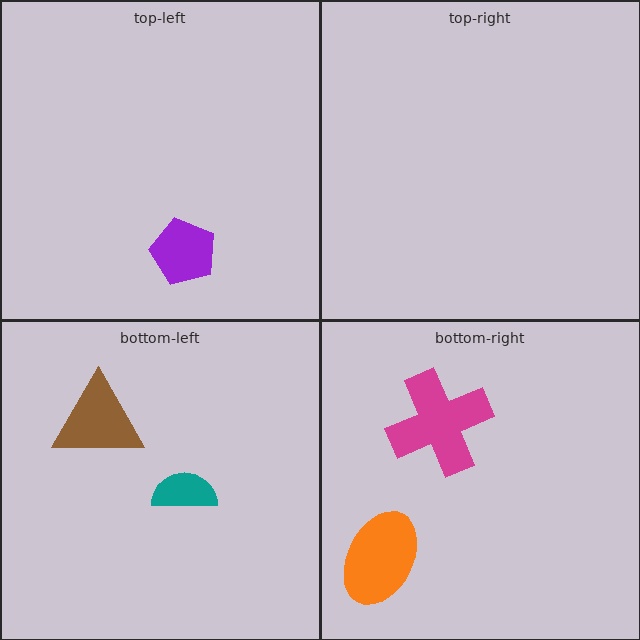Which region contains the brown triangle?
The bottom-left region.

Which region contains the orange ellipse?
The bottom-right region.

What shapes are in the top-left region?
The purple pentagon.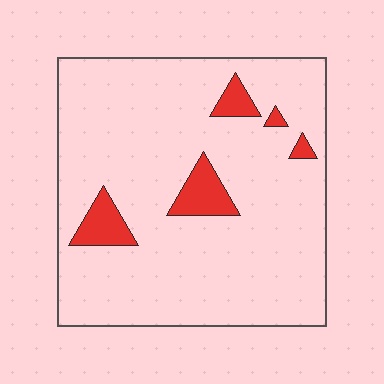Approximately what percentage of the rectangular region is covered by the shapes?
Approximately 10%.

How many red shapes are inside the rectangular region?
5.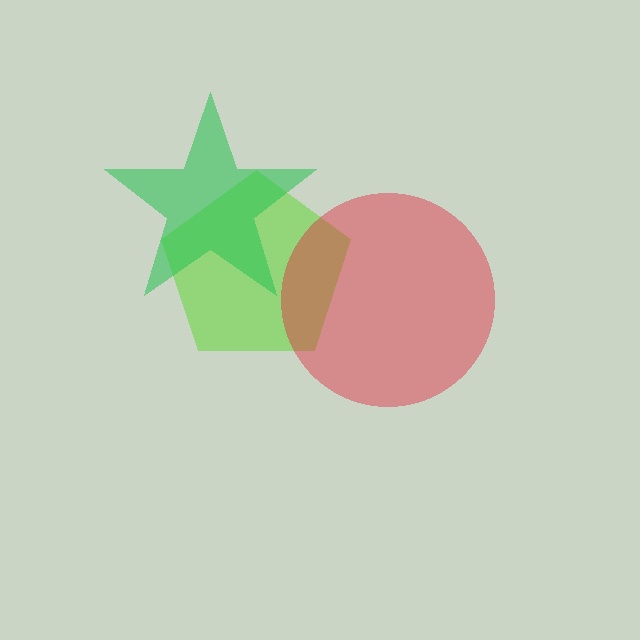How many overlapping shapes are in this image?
There are 3 overlapping shapes in the image.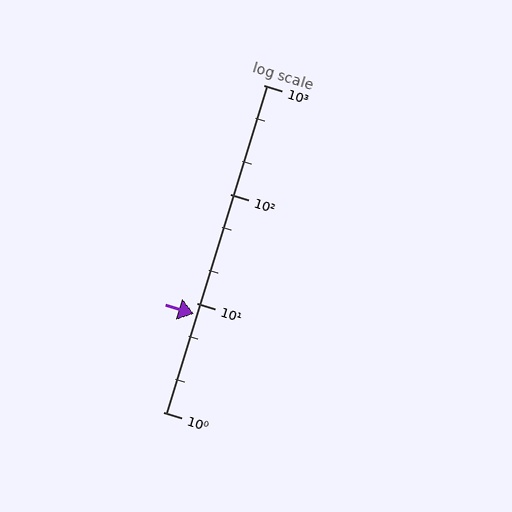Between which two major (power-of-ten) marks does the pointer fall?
The pointer is between 1 and 10.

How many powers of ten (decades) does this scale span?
The scale spans 3 decades, from 1 to 1000.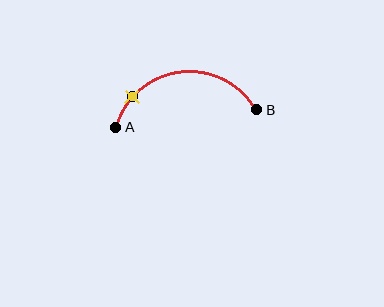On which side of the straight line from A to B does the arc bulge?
The arc bulges above the straight line connecting A and B.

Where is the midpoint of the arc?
The arc midpoint is the point on the curve farthest from the straight line joining A and B. It sits above that line.